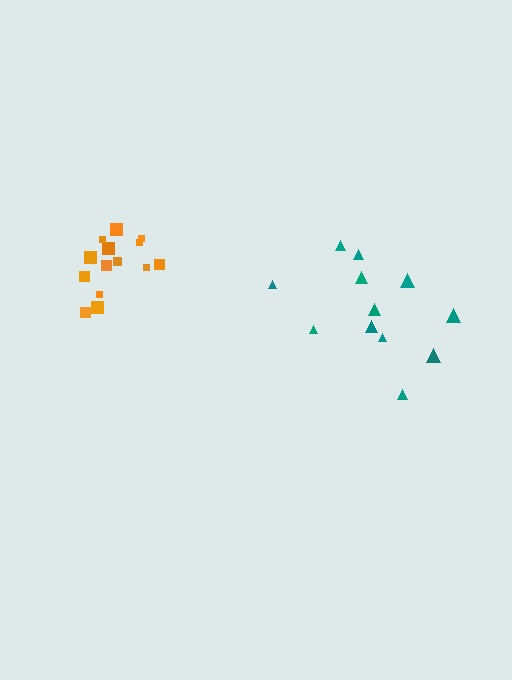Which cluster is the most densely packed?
Orange.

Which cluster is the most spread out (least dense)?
Teal.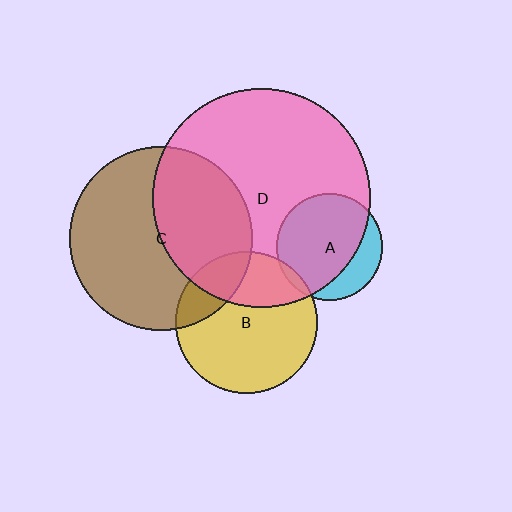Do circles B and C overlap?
Yes.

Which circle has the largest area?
Circle D (pink).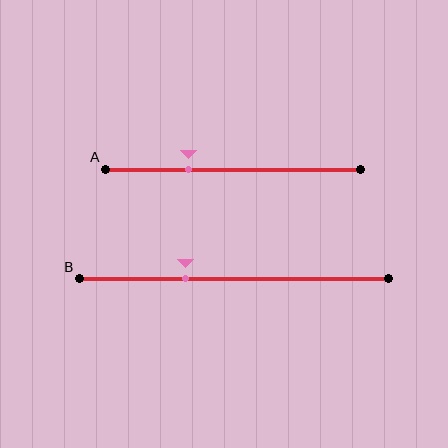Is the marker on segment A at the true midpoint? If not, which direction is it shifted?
No, the marker on segment A is shifted to the left by about 17% of the segment length.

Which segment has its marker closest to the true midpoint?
Segment B has its marker closest to the true midpoint.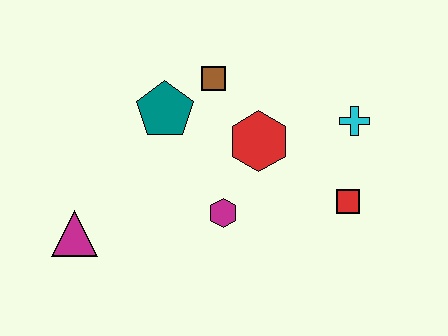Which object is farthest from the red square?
The magenta triangle is farthest from the red square.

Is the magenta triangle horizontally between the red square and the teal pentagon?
No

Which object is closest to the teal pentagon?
The brown square is closest to the teal pentagon.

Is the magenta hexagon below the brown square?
Yes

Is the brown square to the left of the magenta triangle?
No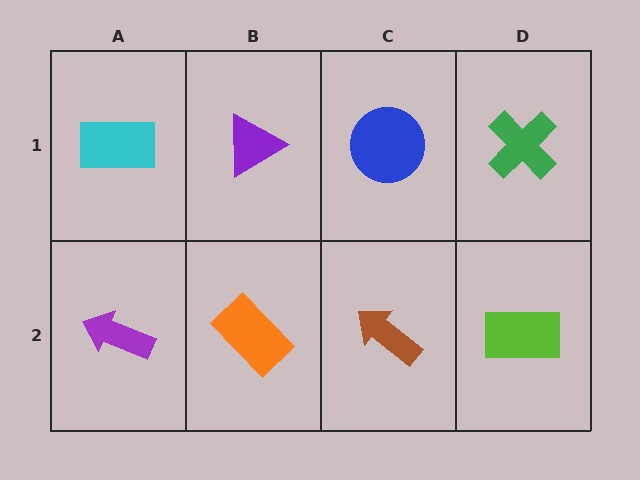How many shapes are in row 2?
4 shapes.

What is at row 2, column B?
An orange rectangle.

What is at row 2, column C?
A brown arrow.